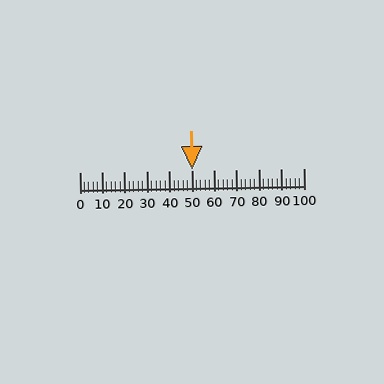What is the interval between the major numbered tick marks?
The major tick marks are spaced 10 units apart.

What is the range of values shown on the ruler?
The ruler shows values from 0 to 100.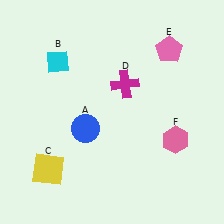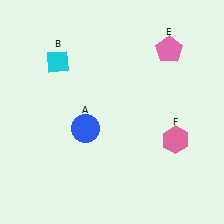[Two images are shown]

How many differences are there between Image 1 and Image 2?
There are 2 differences between the two images.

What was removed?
The magenta cross (D), the yellow square (C) were removed in Image 2.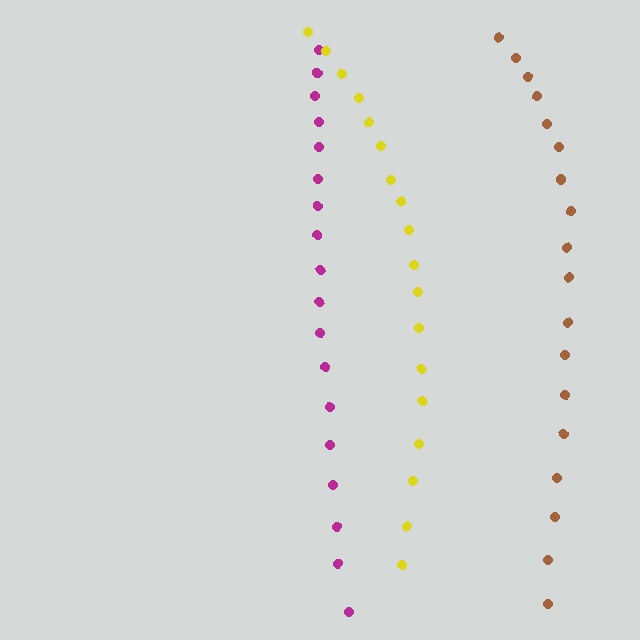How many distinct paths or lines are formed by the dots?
There are 3 distinct paths.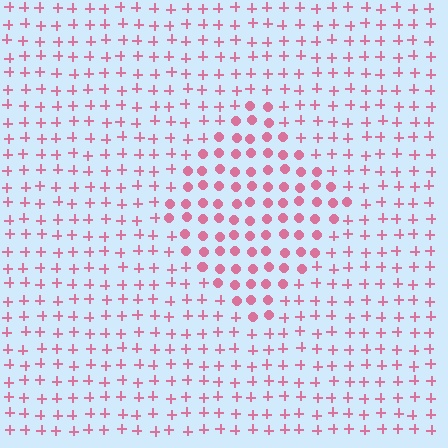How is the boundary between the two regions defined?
The boundary is defined by a change in element shape: circles inside vs. plus signs outside. All elements share the same color and spacing.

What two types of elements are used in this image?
The image uses circles inside the diamond region and plus signs outside it.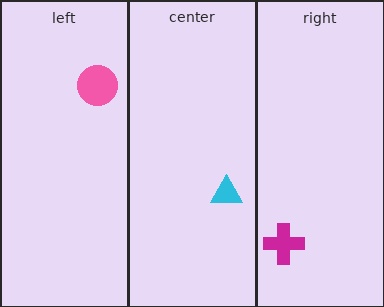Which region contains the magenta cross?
The right region.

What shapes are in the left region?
The pink circle.